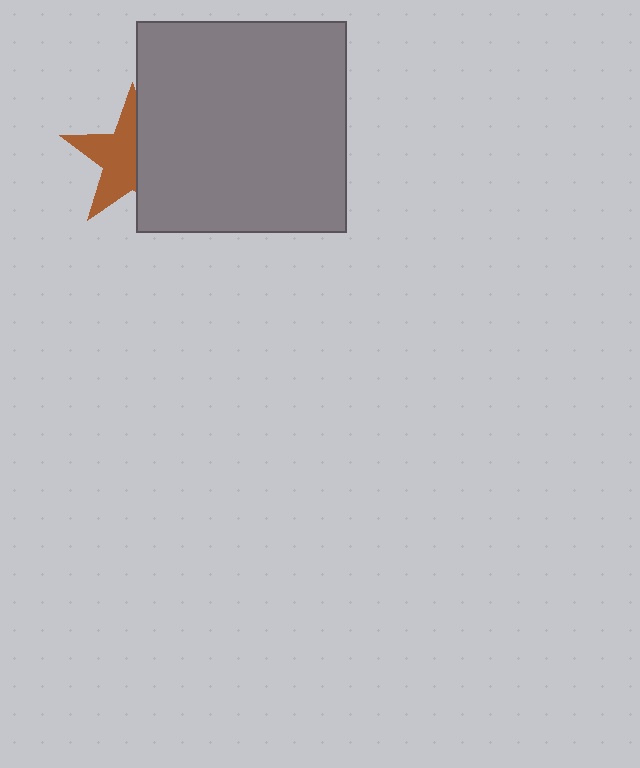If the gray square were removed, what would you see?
You would see the complete brown star.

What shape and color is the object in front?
The object in front is a gray square.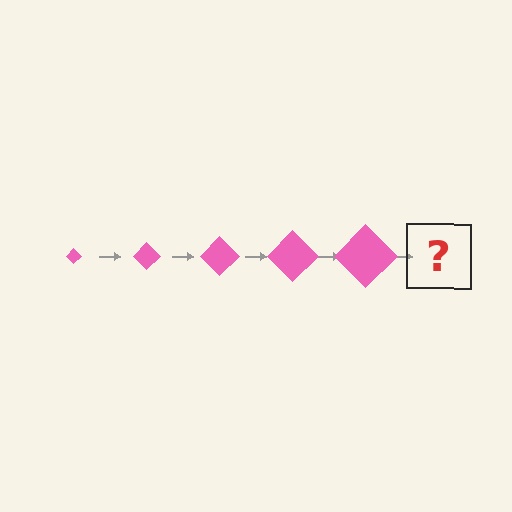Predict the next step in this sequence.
The next step is a pink diamond, larger than the previous one.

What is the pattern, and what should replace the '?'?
The pattern is that the diamond gets progressively larger each step. The '?' should be a pink diamond, larger than the previous one.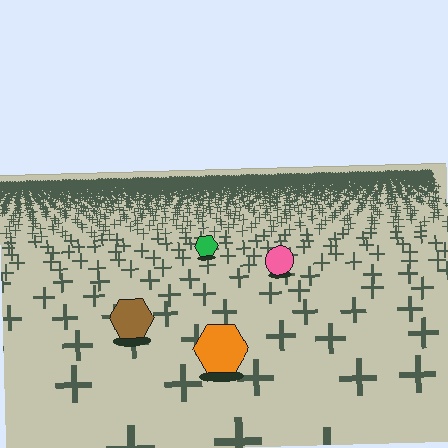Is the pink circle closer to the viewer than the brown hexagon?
No. The brown hexagon is closer — you can tell from the texture gradient: the ground texture is coarser near it.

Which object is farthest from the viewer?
The green hexagon is farthest from the viewer. It appears smaller and the ground texture around it is denser.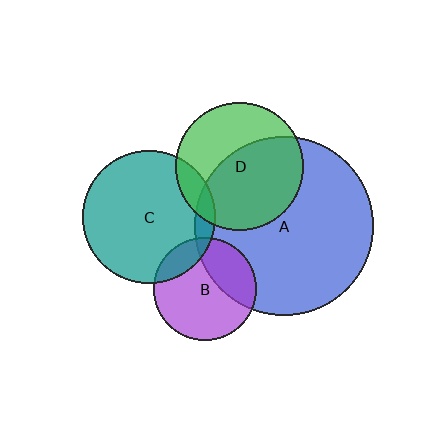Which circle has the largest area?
Circle A (blue).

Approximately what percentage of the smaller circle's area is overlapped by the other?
Approximately 15%.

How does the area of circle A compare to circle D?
Approximately 2.0 times.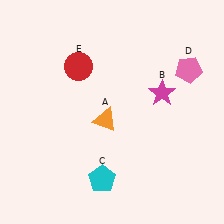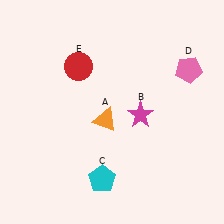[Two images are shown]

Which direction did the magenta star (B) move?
The magenta star (B) moved down.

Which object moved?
The magenta star (B) moved down.